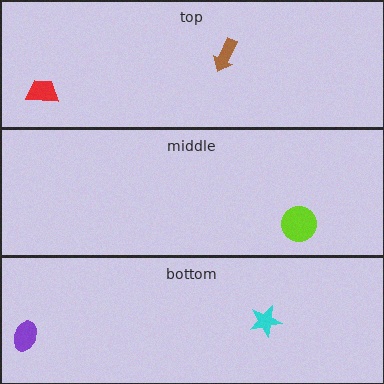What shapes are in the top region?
The red trapezoid, the brown arrow.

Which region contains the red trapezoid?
The top region.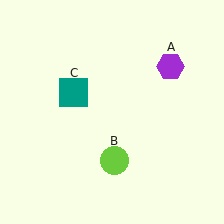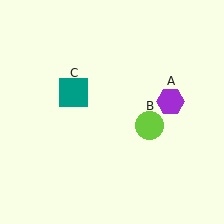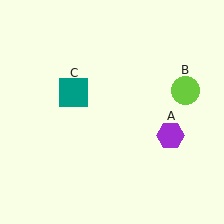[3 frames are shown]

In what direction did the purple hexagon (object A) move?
The purple hexagon (object A) moved down.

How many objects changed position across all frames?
2 objects changed position: purple hexagon (object A), lime circle (object B).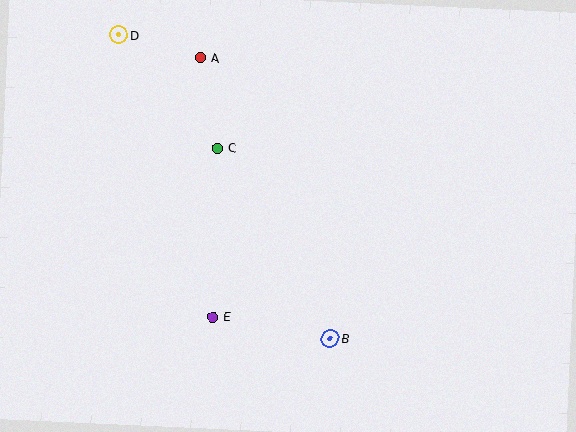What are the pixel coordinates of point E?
Point E is at (213, 317).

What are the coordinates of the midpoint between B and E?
The midpoint between B and E is at (271, 327).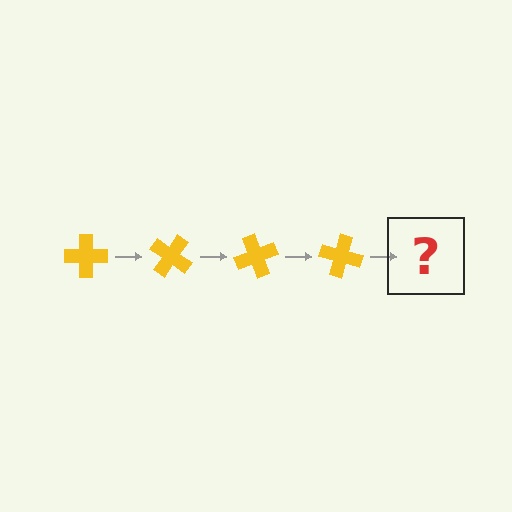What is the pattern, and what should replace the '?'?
The pattern is that the cross rotates 35 degrees each step. The '?' should be a yellow cross rotated 140 degrees.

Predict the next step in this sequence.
The next step is a yellow cross rotated 140 degrees.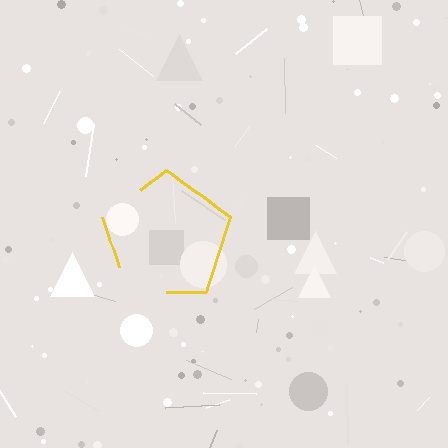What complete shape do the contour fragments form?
The contour fragments form a pentagon.